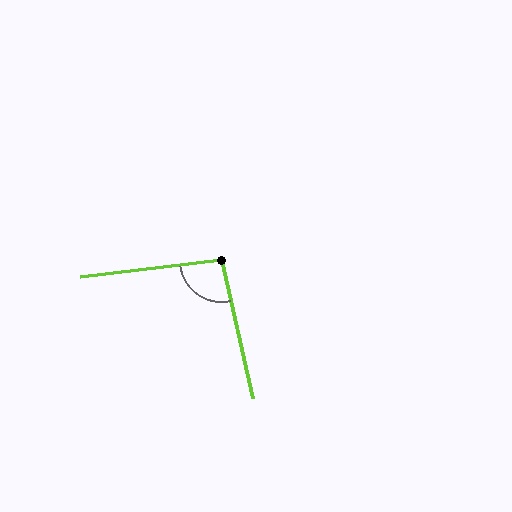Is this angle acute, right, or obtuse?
It is obtuse.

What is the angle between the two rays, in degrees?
Approximately 95 degrees.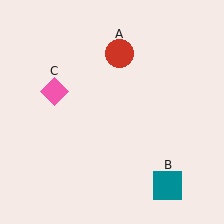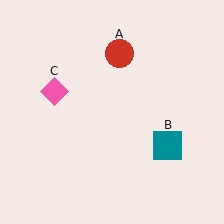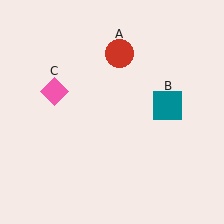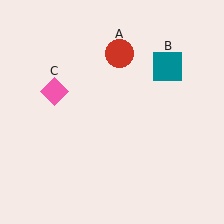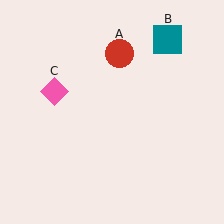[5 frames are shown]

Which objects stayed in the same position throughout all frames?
Red circle (object A) and pink diamond (object C) remained stationary.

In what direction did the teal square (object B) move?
The teal square (object B) moved up.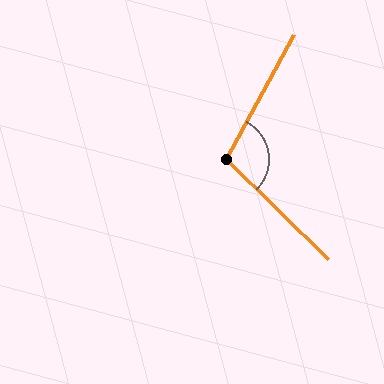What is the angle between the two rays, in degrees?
Approximately 106 degrees.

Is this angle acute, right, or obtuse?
It is obtuse.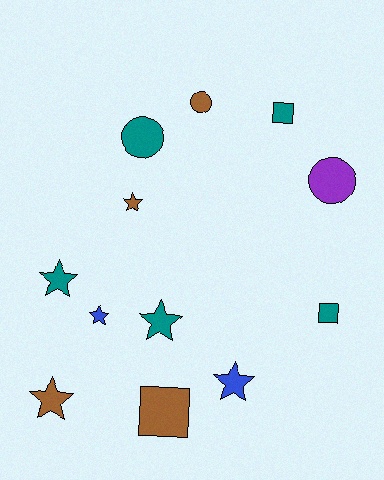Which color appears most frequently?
Teal, with 5 objects.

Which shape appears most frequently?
Star, with 6 objects.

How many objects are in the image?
There are 12 objects.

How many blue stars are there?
There are 2 blue stars.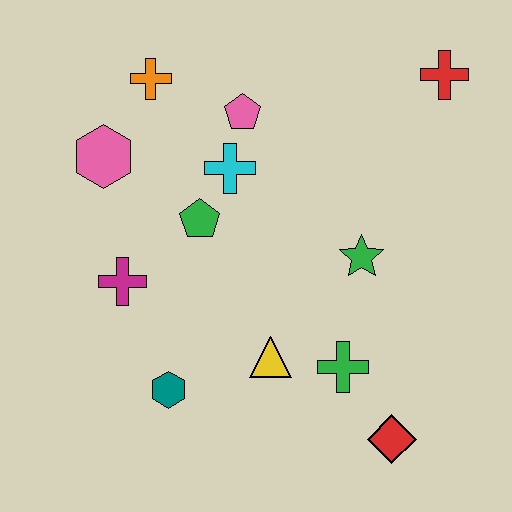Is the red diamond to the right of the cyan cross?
Yes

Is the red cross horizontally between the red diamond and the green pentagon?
No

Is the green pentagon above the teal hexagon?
Yes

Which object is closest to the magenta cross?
The green pentagon is closest to the magenta cross.